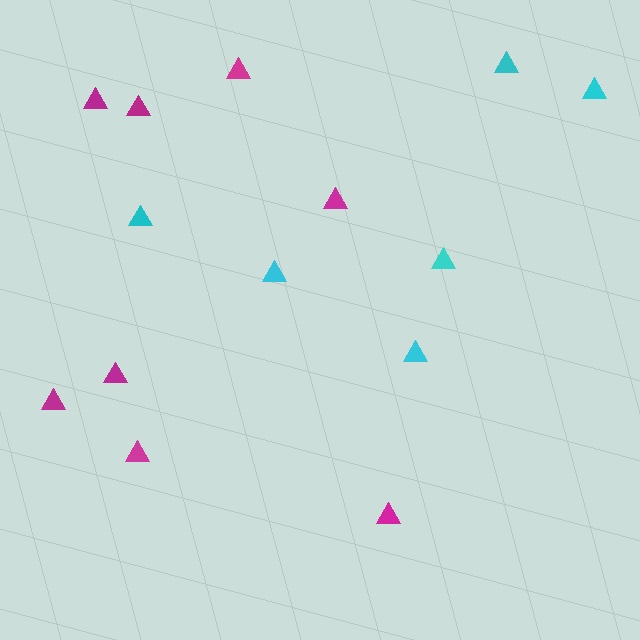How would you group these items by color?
There are 2 groups: one group of cyan triangles (6) and one group of magenta triangles (8).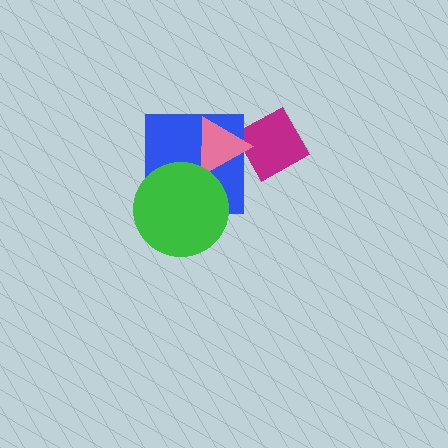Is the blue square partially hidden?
Yes, it is partially covered by another shape.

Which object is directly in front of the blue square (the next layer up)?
The pink triangle is directly in front of the blue square.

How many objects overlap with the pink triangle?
2 objects overlap with the pink triangle.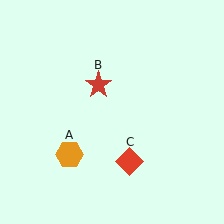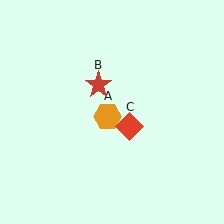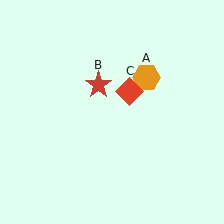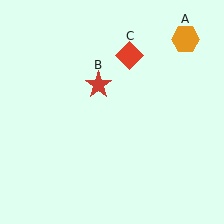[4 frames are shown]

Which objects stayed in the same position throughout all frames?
Red star (object B) remained stationary.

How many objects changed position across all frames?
2 objects changed position: orange hexagon (object A), red diamond (object C).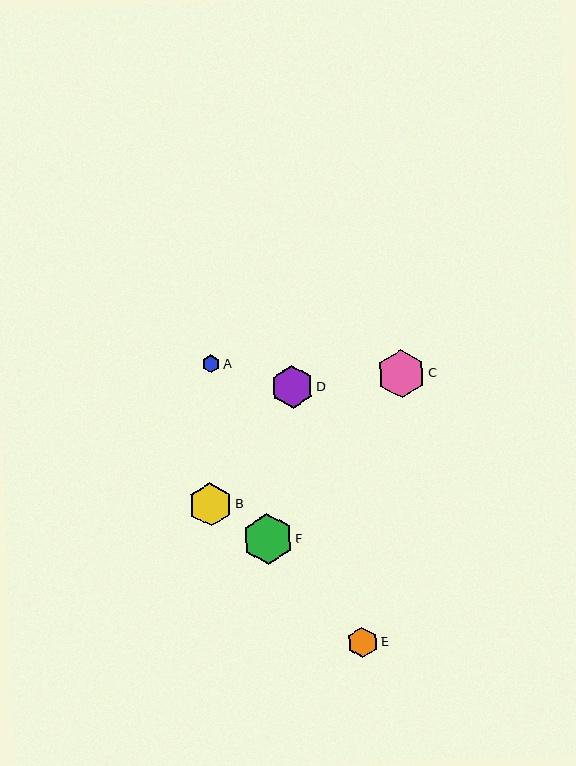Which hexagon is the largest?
Hexagon F is the largest with a size of approximately 51 pixels.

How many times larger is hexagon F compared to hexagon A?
Hexagon F is approximately 2.9 times the size of hexagon A.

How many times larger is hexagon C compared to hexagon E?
Hexagon C is approximately 1.6 times the size of hexagon E.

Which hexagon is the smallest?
Hexagon A is the smallest with a size of approximately 18 pixels.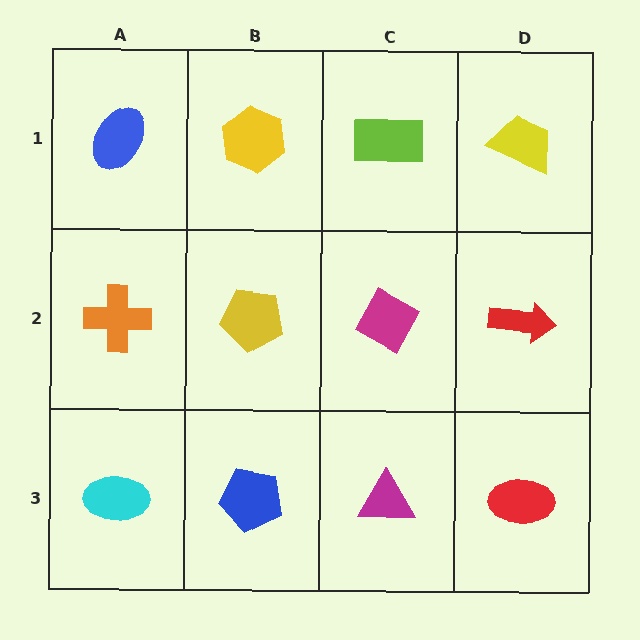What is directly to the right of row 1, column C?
A yellow trapezoid.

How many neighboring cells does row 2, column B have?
4.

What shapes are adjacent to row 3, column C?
A magenta diamond (row 2, column C), a blue pentagon (row 3, column B), a red ellipse (row 3, column D).